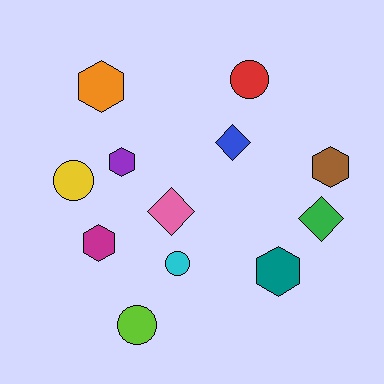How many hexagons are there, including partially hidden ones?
There are 5 hexagons.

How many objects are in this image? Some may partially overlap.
There are 12 objects.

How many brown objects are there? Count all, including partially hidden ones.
There is 1 brown object.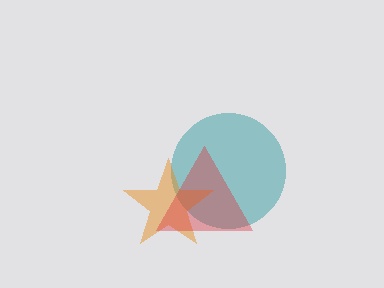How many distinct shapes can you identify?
There are 3 distinct shapes: a teal circle, an orange star, a red triangle.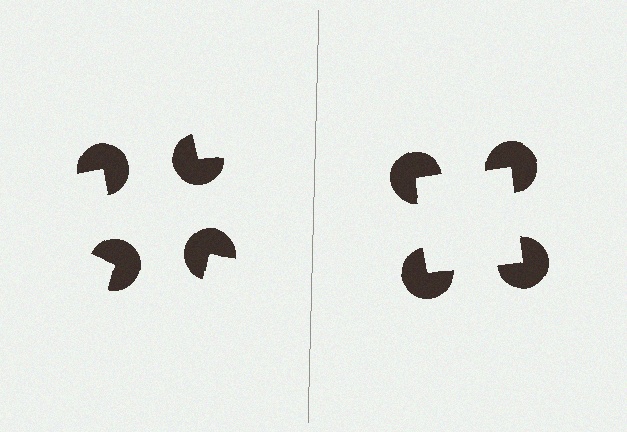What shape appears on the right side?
An illusory square.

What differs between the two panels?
The pac-man discs are positioned identically on both sides; only the wedge orientations differ. On the right they align to a square; on the left they are misaligned.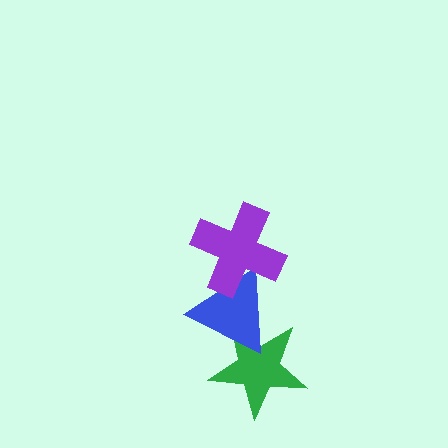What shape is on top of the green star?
The blue triangle is on top of the green star.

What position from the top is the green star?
The green star is 3rd from the top.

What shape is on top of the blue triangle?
The purple cross is on top of the blue triangle.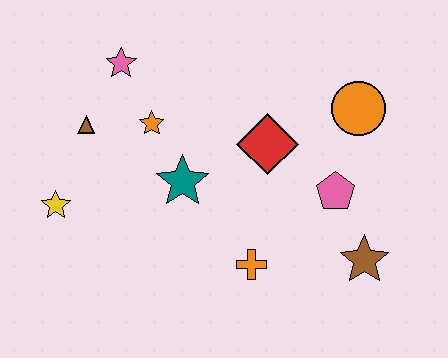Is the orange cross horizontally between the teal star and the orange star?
No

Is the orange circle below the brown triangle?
No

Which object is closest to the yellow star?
The brown triangle is closest to the yellow star.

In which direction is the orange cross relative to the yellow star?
The orange cross is to the right of the yellow star.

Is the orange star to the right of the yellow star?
Yes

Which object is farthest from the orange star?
The brown star is farthest from the orange star.